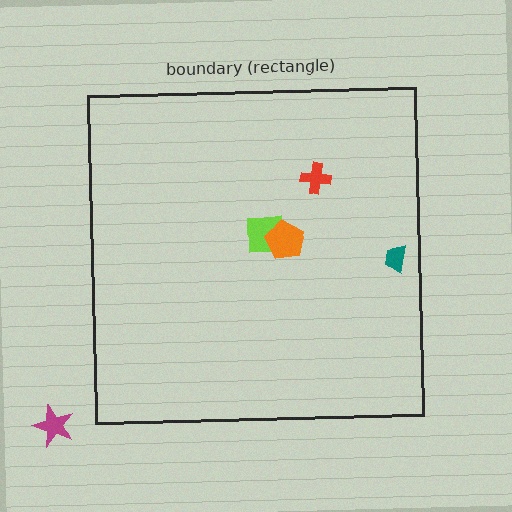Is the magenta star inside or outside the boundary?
Outside.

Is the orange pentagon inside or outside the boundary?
Inside.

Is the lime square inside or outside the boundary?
Inside.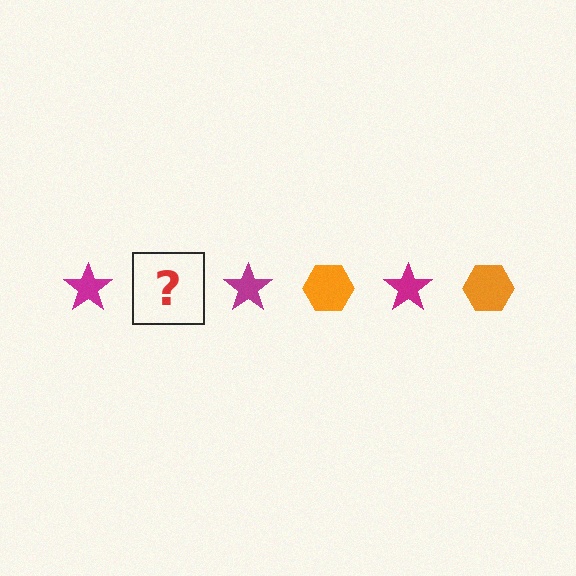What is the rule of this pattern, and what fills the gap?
The rule is that the pattern alternates between magenta star and orange hexagon. The gap should be filled with an orange hexagon.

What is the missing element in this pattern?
The missing element is an orange hexagon.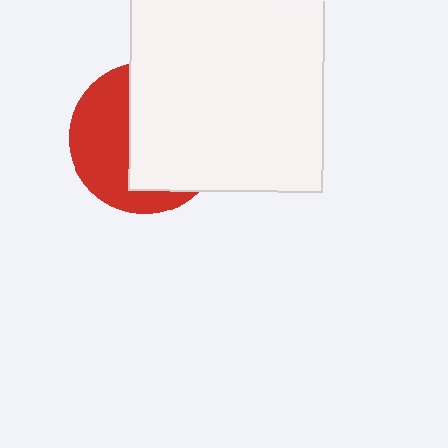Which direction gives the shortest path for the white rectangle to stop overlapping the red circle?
Moving right gives the shortest separation.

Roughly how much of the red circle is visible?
A small part of it is visible (roughly 43%).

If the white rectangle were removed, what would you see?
You would see the complete red circle.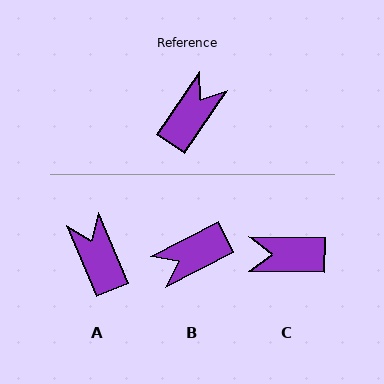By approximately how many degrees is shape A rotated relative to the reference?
Approximately 57 degrees counter-clockwise.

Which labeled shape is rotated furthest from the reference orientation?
B, about 151 degrees away.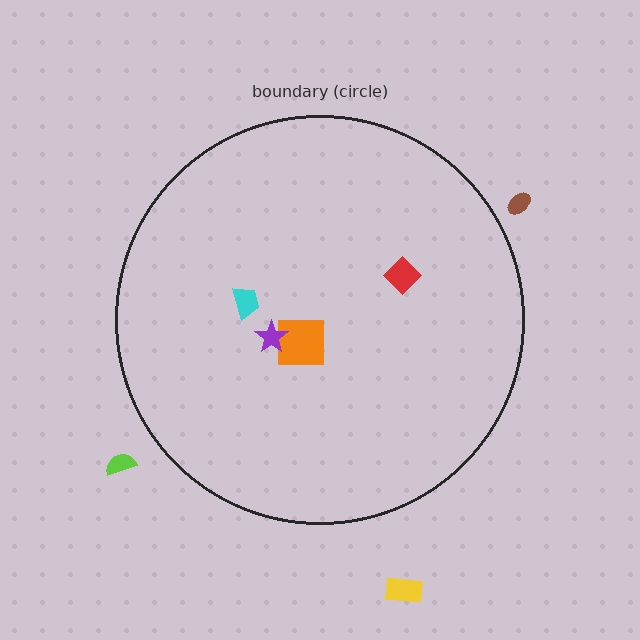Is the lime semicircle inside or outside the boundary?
Outside.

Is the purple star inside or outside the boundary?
Inside.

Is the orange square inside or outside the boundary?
Inside.